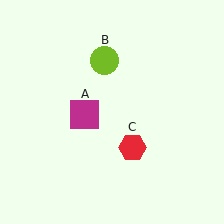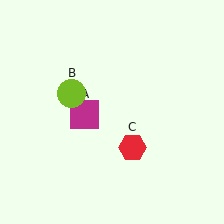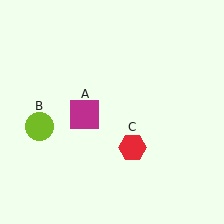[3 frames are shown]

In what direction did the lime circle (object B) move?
The lime circle (object B) moved down and to the left.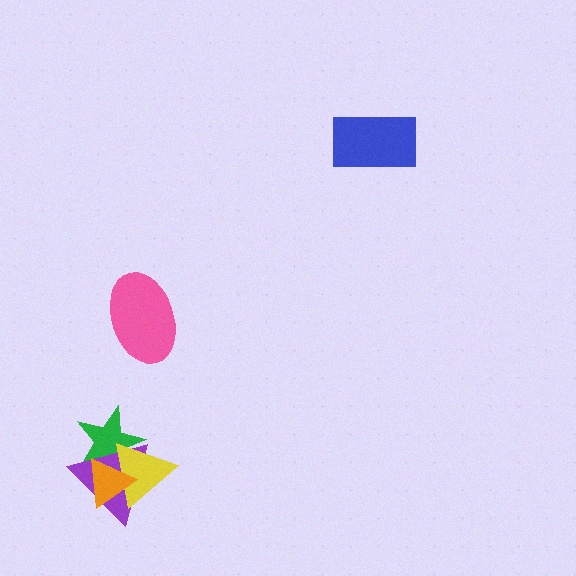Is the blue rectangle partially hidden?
No, no other shape covers it.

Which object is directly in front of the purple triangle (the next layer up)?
The yellow triangle is directly in front of the purple triangle.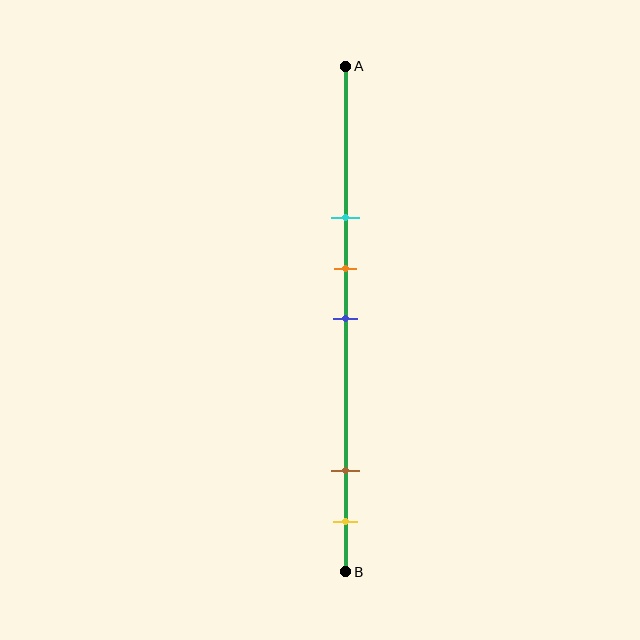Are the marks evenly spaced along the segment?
No, the marks are not evenly spaced.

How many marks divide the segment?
There are 5 marks dividing the segment.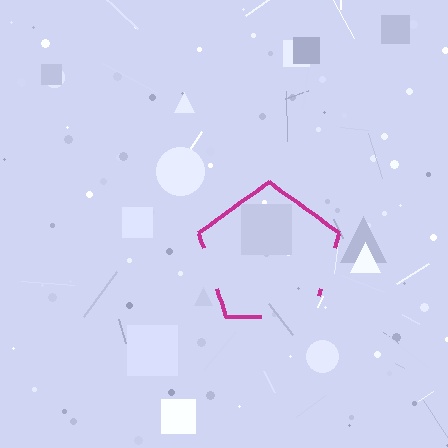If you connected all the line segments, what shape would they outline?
They would outline a pentagon.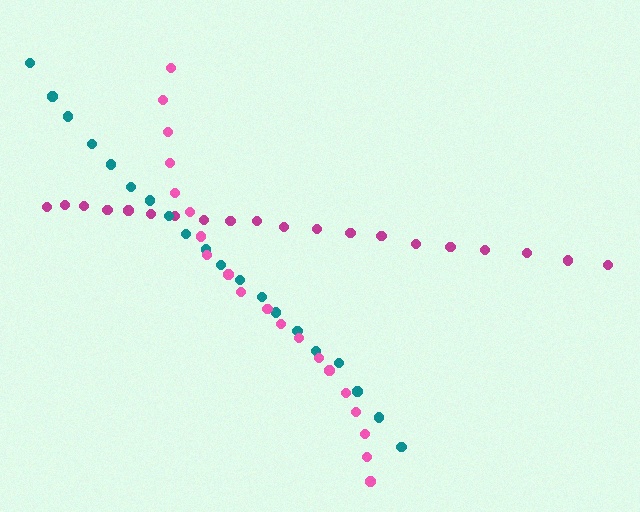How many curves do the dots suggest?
There are 3 distinct paths.